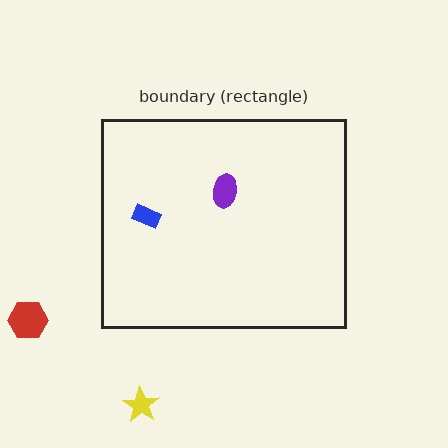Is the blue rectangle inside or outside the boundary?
Inside.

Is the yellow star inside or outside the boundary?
Outside.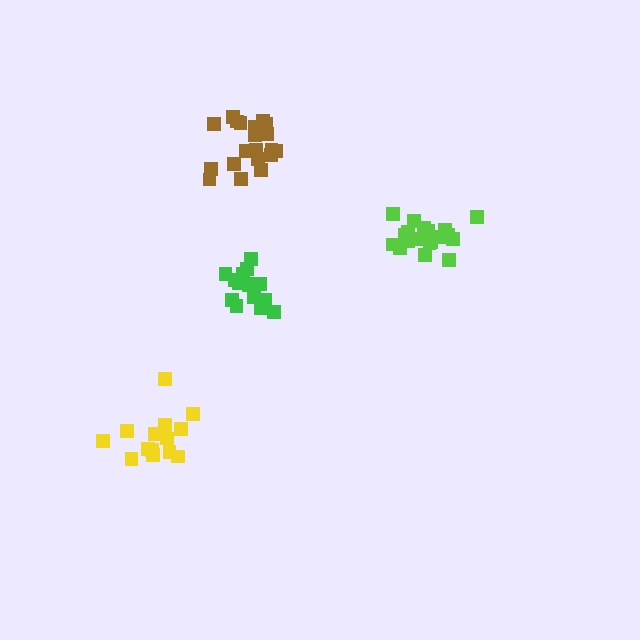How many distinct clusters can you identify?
There are 4 distinct clusters.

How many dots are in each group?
Group 1: 14 dots, Group 2: 20 dots, Group 3: 16 dots, Group 4: 20 dots (70 total).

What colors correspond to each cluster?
The clusters are colored: yellow, lime, green, brown.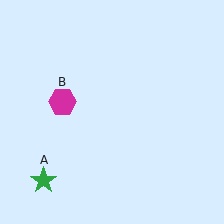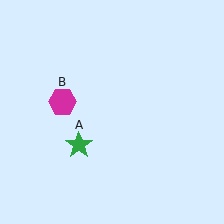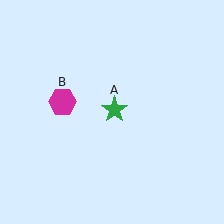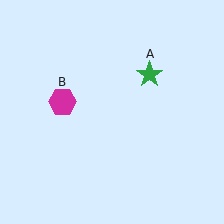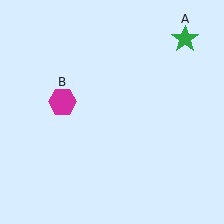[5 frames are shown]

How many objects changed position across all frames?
1 object changed position: green star (object A).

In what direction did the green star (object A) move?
The green star (object A) moved up and to the right.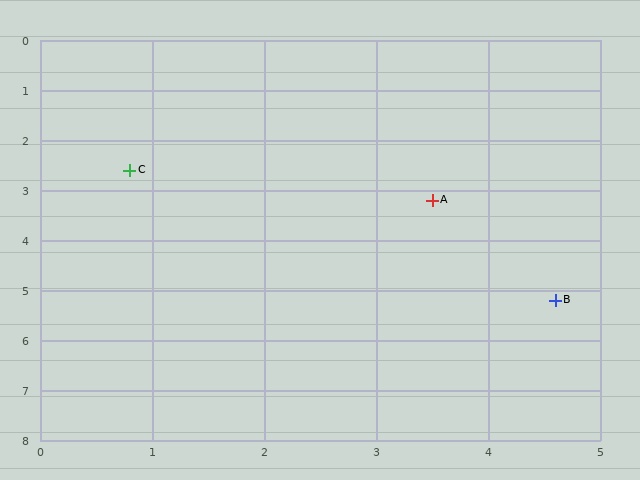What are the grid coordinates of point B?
Point B is at approximately (4.6, 5.2).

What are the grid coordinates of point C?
Point C is at approximately (0.8, 2.6).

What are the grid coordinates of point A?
Point A is at approximately (3.5, 3.2).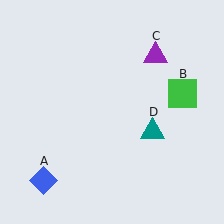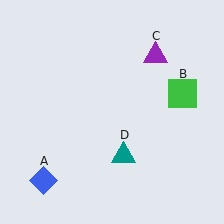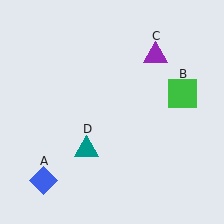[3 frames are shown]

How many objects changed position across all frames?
1 object changed position: teal triangle (object D).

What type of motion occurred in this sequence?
The teal triangle (object D) rotated clockwise around the center of the scene.